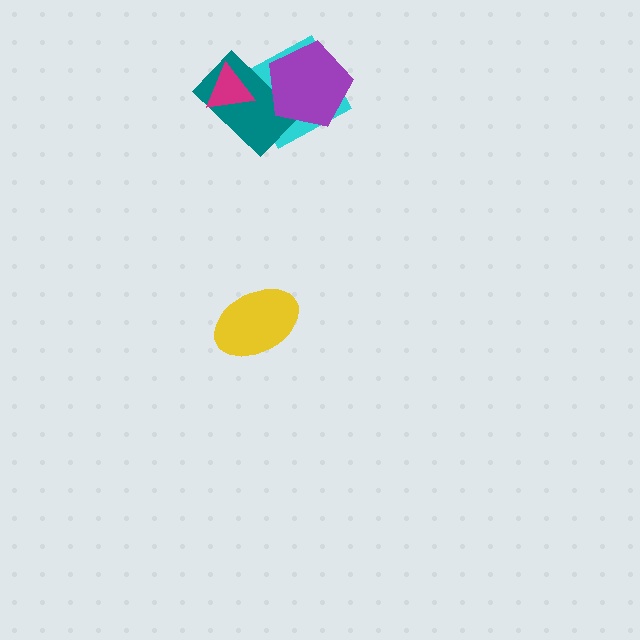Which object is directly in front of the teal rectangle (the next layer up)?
The magenta triangle is directly in front of the teal rectangle.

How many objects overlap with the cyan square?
2 objects overlap with the cyan square.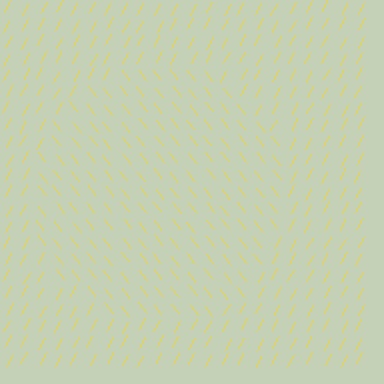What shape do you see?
I see a circle.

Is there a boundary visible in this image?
Yes, there is a texture boundary formed by a change in line orientation.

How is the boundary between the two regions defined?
The boundary is defined purely by a change in line orientation (approximately 67 degrees difference). All lines are the same color and thickness.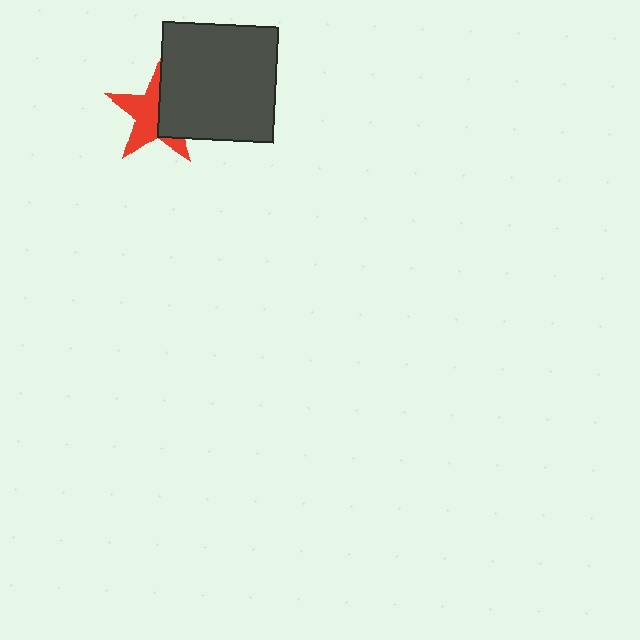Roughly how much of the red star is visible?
About half of it is visible (roughly 57%).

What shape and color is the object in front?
The object in front is a dark gray square.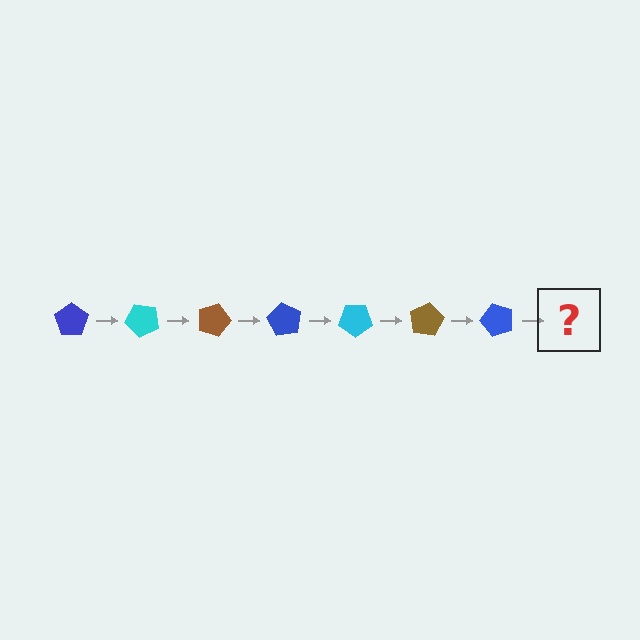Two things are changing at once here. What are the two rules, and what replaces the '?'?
The two rules are that it rotates 45 degrees each step and the color cycles through blue, cyan, and brown. The '?' should be a cyan pentagon, rotated 315 degrees from the start.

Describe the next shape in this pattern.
It should be a cyan pentagon, rotated 315 degrees from the start.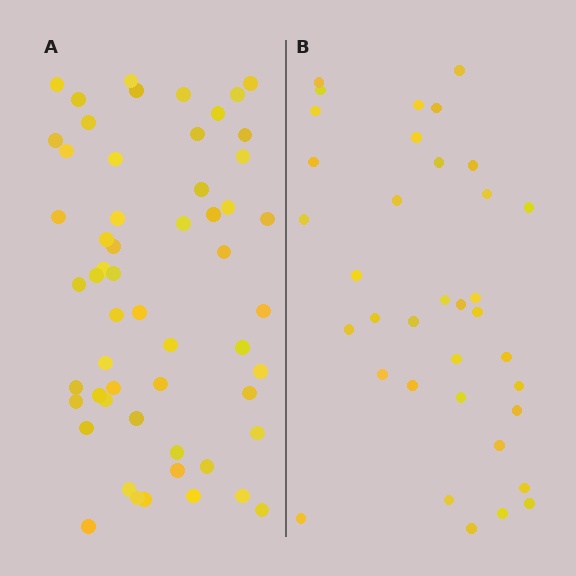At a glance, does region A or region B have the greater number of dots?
Region A (the left region) has more dots.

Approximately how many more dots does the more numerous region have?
Region A has approximately 20 more dots than region B.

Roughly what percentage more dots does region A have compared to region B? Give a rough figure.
About 55% more.